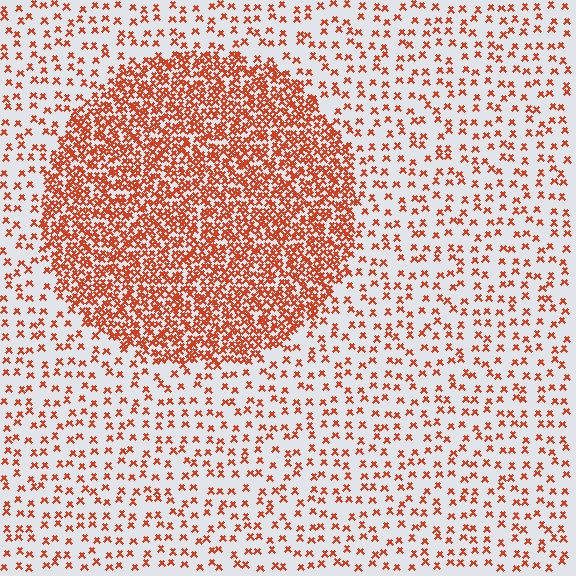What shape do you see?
I see a circle.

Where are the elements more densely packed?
The elements are more densely packed inside the circle boundary.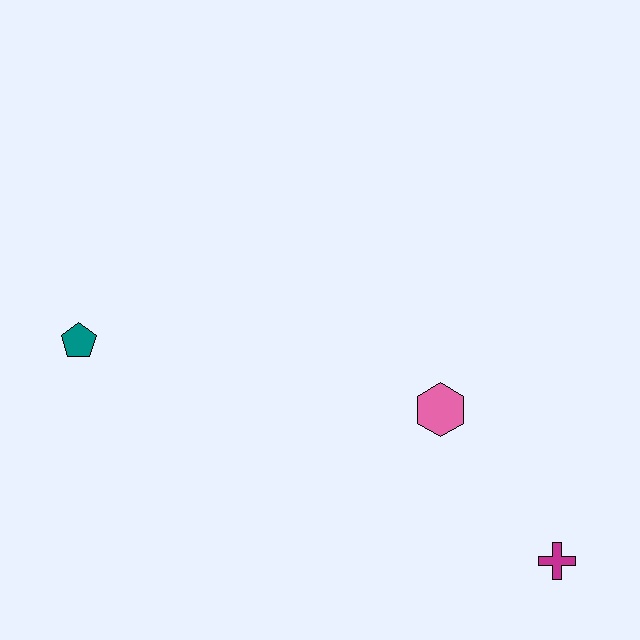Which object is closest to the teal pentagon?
The pink hexagon is closest to the teal pentagon.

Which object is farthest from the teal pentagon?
The magenta cross is farthest from the teal pentagon.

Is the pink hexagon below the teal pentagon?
Yes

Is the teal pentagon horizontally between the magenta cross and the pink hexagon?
No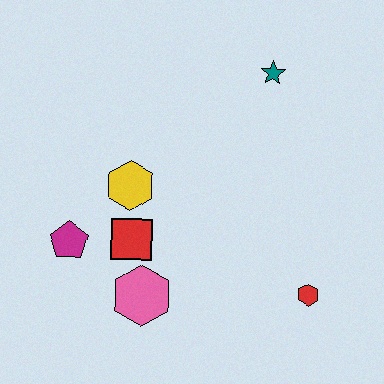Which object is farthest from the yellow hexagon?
The red hexagon is farthest from the yellow hexagon.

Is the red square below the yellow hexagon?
Yes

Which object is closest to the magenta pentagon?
The red square is closest to the magenta pentagon.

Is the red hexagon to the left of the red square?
No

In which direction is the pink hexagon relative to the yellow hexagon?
The pink hexagon is below the yellow hexagon.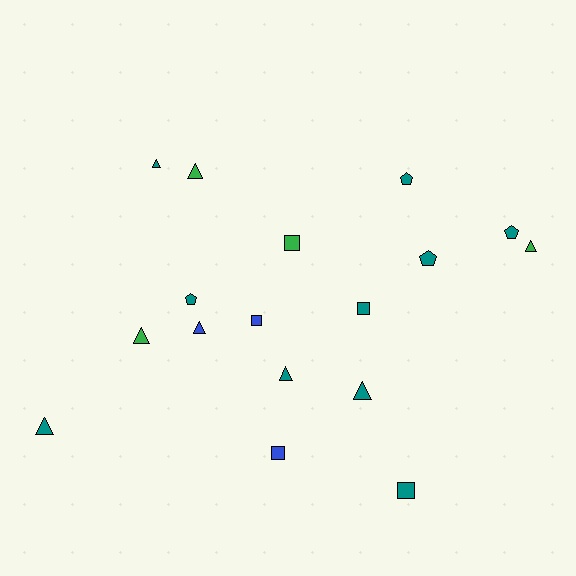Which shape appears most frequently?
Triangle, with 8 objects.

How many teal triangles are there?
There are 4 teal triangles.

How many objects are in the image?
There are 17 objects.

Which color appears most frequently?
Teal, with 10 objects.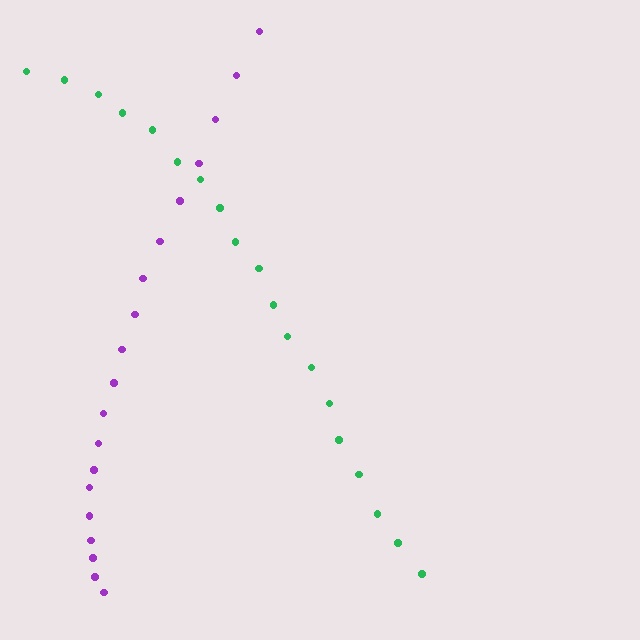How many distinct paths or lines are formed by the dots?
There are 2 distinct paths.